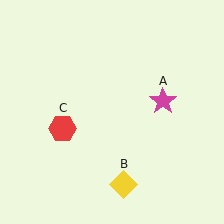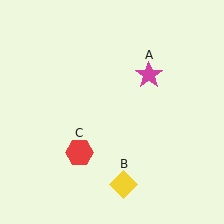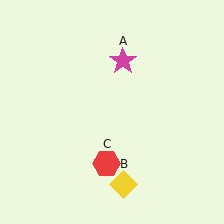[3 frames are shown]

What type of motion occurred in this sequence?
The magenta star (object A), red hexagon (object C) rotated counterclockwise around the center of the scene.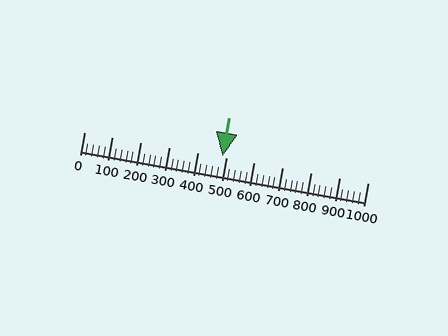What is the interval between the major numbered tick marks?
The major tick marks are spaced 100 units apart.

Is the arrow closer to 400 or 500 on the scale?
The arrow is closer to 500.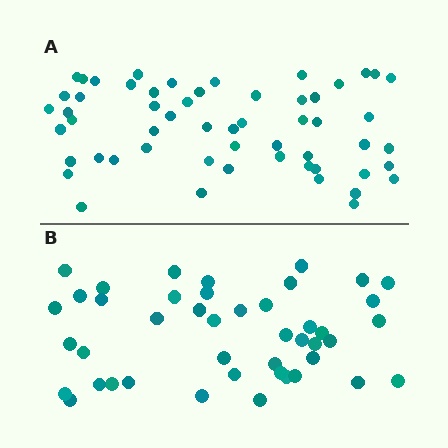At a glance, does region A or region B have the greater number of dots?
Region A (the top region) has more dots.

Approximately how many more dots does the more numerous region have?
Region A has roughly 12 or so more dots than region B.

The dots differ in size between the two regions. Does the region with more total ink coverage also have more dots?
No. Region B has more total ink coverage because its dots are larger, but region A actually contains more individual dots. Total area can be misleading — the number of items is what matters here.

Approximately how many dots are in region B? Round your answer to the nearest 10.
About 40 dots. (The exact count is 44, which rounds to 40.)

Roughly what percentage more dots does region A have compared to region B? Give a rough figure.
About 25% more.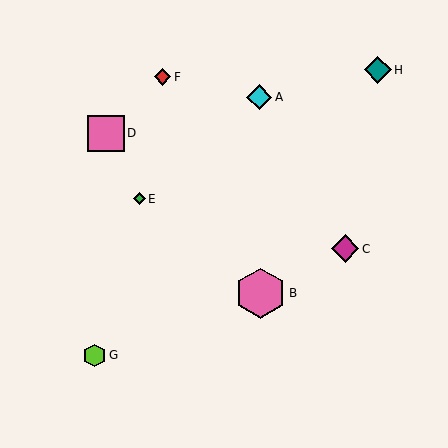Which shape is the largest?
The pink hexagon (labeled B) is the largest.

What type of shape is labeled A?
Shape A is a cyan diamond.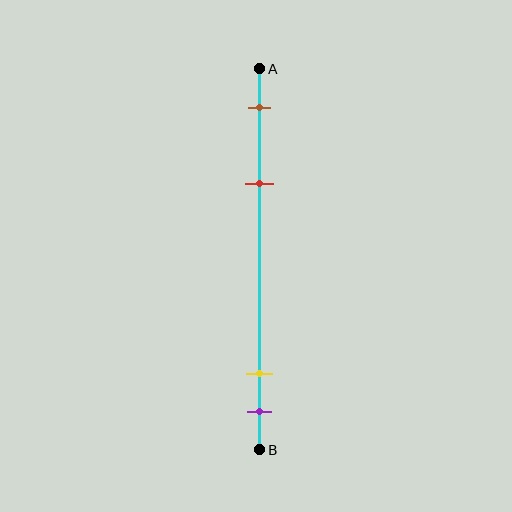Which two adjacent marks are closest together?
The yellow and purple marks are the closest adjacent pair.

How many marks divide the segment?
There are 4 marks dividing the segment.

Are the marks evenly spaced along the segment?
No, the marks are not evenly spaced.